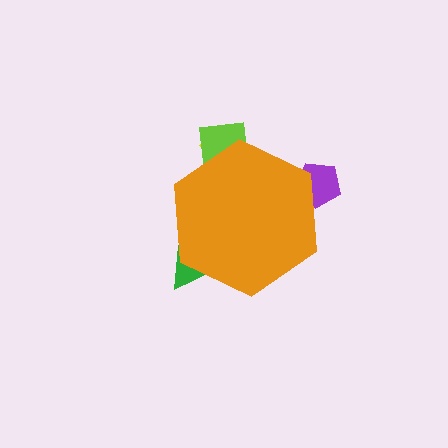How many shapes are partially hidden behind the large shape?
4 shapes are partially hidden.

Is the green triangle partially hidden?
Yes, the green triangle is partially hidden behind the orange hexagon.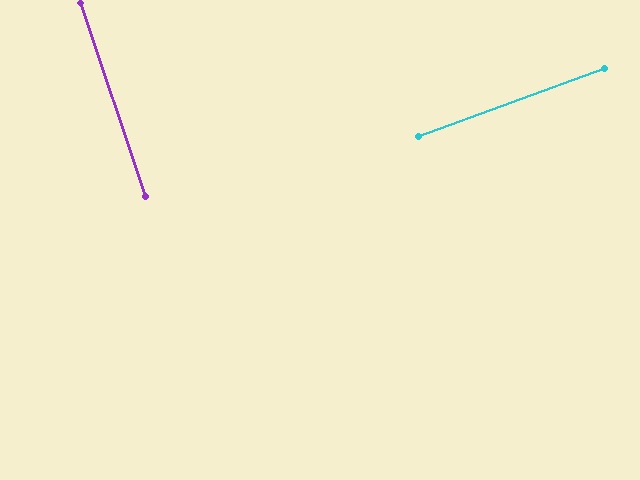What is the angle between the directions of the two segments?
Approximately 88 degrees.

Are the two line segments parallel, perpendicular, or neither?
Perpendicular — they meet at approximately 88°.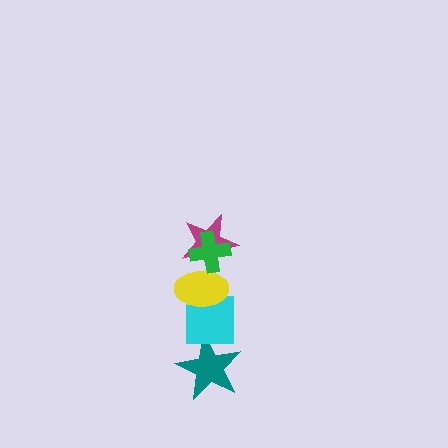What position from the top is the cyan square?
The cyan square is 4th from the top.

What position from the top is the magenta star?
The magenta star is 2nd from the top.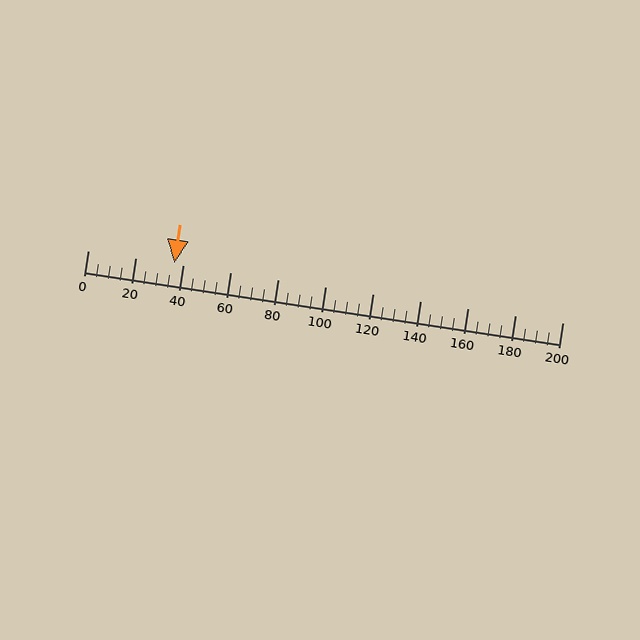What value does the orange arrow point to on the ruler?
The orange arrow points to approximately 36.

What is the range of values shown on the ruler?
The ruler shows values from 0 to 200.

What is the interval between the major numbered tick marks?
The major tick marks are spaced 20 units apart.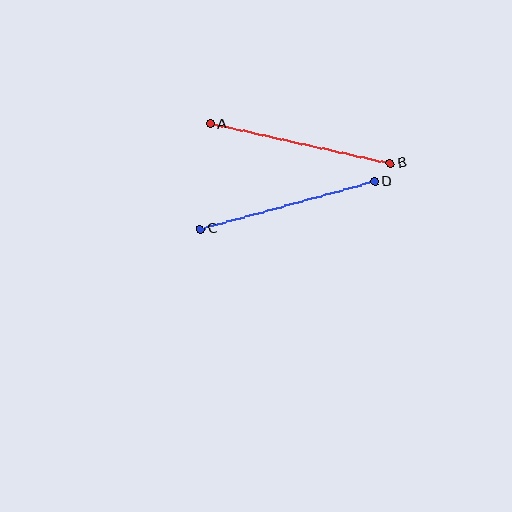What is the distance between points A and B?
The distance is approximately 184 pixels.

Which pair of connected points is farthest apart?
Points A and B are farthest apart.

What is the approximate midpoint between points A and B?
The midpoint is at approximately (300, 144) pixels.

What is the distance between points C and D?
The distance is approximately 181 pixels.